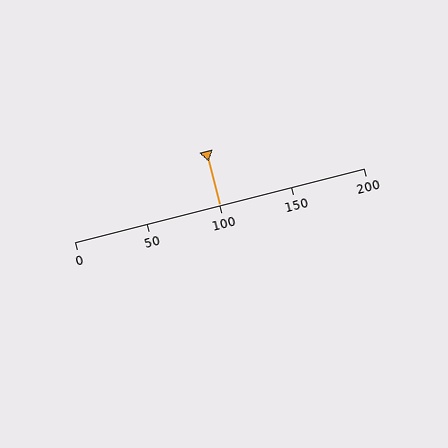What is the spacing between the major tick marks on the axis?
The major ticks are spaced 50 apart.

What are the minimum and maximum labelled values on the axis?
The axis runs from 0 to 200.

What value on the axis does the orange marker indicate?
The marker indicates approximately 100.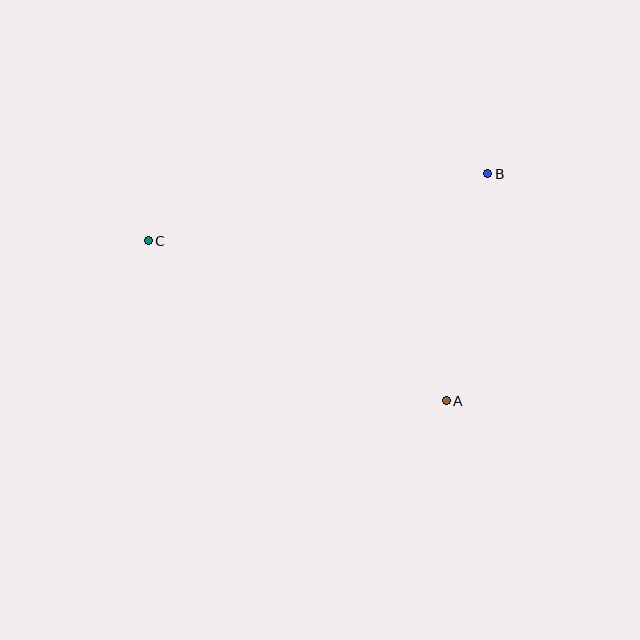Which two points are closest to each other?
Points A and B are closest to each other.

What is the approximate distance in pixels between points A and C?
The distance between A and C is approximately 338 pixels.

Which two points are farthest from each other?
Points B and C are farthest from each other.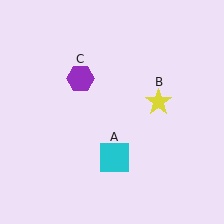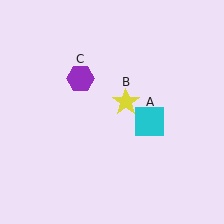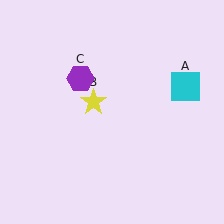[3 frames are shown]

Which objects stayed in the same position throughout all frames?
Purple hexagon (object C) remained stationary.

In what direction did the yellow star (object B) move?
The yellow star (object B) moved left.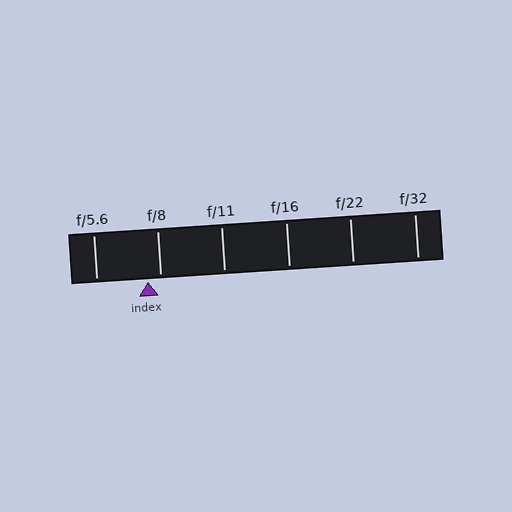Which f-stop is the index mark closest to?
The index mark is closest to f/8.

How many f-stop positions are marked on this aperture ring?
There are 6 f-stop positions marked.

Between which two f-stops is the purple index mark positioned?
The index mark is between f/5.6 and f/8.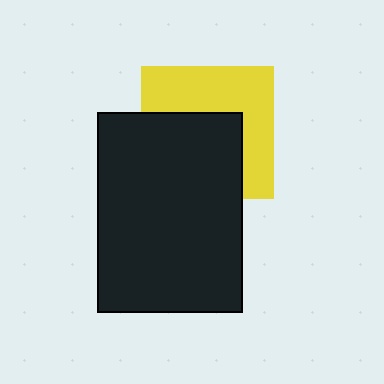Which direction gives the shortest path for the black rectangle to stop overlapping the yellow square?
Moving toward the lower-left gives the shortest separation.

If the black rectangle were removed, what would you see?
You would see the complete yellow square.